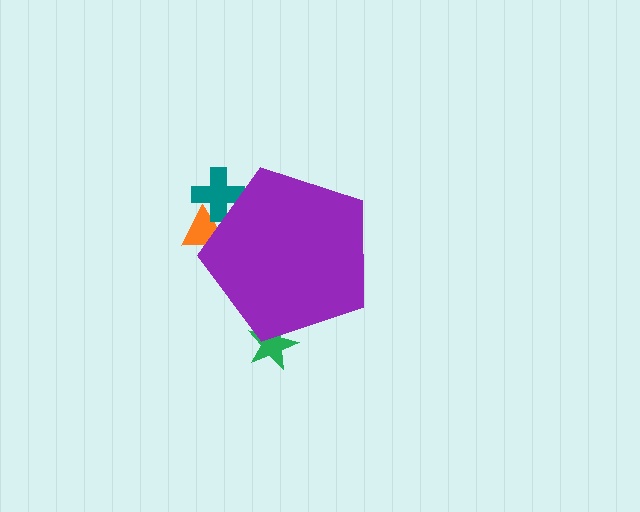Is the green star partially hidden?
Yes, the green star is partially hidden behind the purple pentagon.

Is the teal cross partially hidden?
Yes, the teal cross is partially hidden behind the purple pentagon.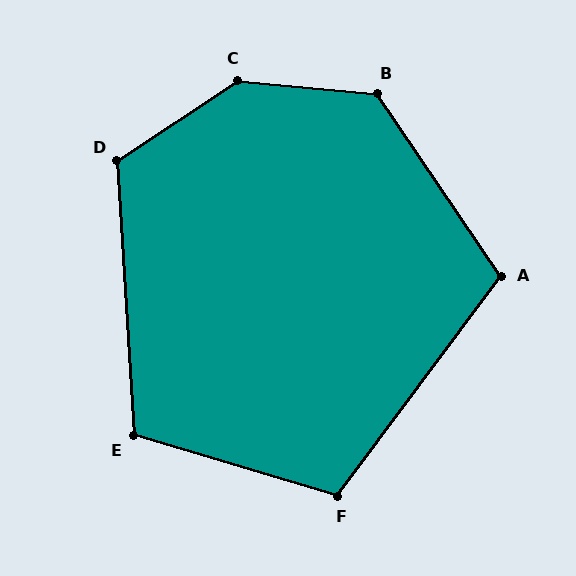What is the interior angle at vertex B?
Approximately 130 degrees (obtuse).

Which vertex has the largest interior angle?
C, at approximately 141 degrees.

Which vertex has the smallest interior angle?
A, at approximately 109 degrees.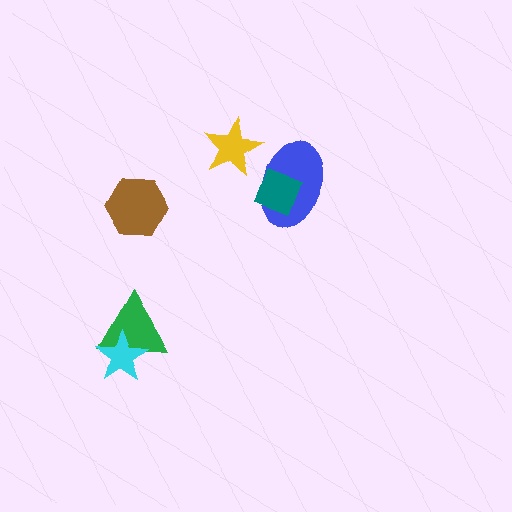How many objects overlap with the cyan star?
1 object overlaps with the cyan star.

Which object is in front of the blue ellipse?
The teal diamond is in front of the blue ellipse.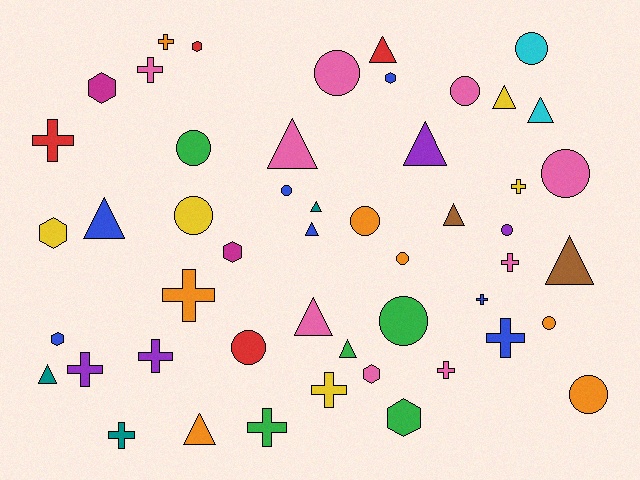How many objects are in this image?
There are 50 objects.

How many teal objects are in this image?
There are 3 teal objects.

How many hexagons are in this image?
There are 8 hexagons.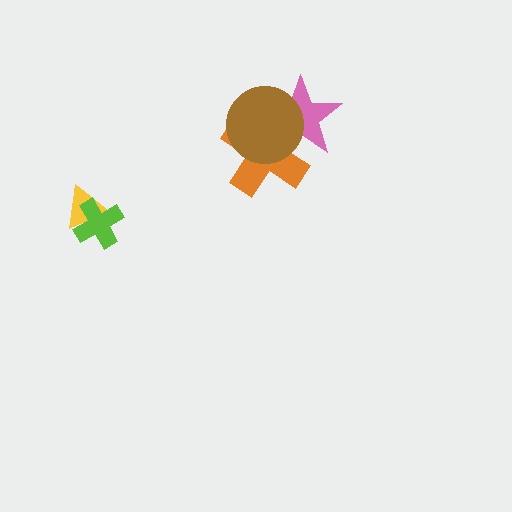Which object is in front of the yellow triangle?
The lime cross is in front of the yellow triangle.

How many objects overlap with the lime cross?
1 object overlaps with the lime cross.